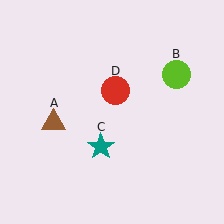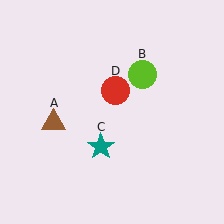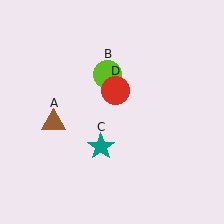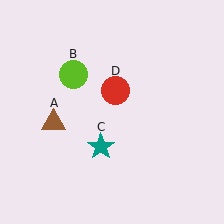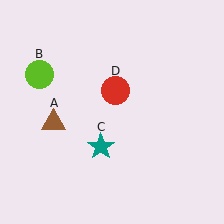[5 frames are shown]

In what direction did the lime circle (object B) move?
The lime circle (object B) moved left.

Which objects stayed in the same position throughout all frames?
Brown triangle (object A) and teal star (object C) and red circle (object D) remained stationary.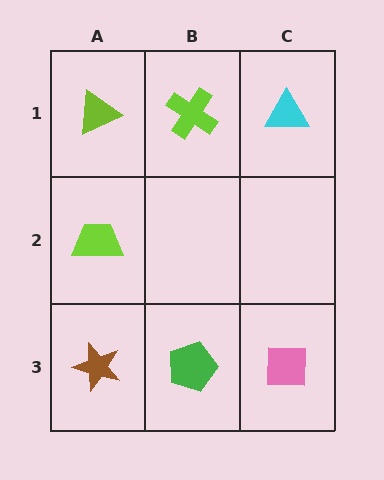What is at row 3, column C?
A pink square.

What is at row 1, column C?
A cyan triangle.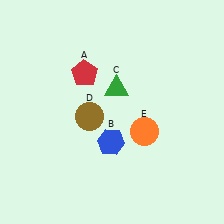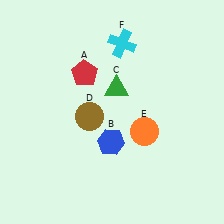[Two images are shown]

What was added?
A cyan cross (F) was added in Image 2.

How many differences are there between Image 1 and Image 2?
There is 1 difference between the two images.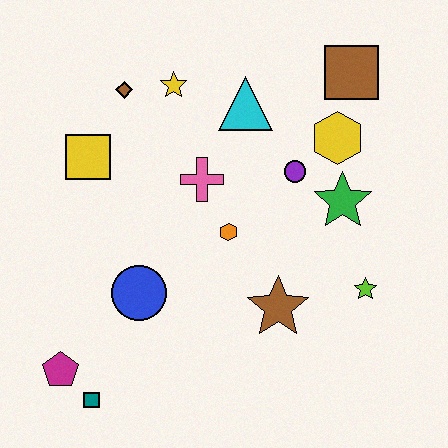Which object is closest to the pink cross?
The orange hexagon is closest to the pink cross.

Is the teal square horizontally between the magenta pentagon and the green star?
Yes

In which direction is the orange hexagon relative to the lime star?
The orange hexagon is to the left of the lime star.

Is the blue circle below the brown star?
No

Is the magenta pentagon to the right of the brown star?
No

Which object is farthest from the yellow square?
The lime star is farthest from the yellow square.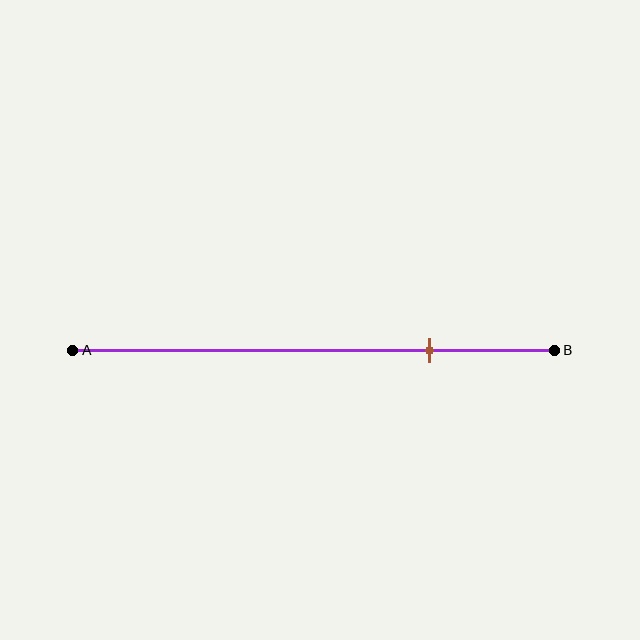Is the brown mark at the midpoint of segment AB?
No, the mark is at about 75% from A, not at the 50% midpoint.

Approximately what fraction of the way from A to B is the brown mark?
The brown mark is approximately 75% of the way from A to B.